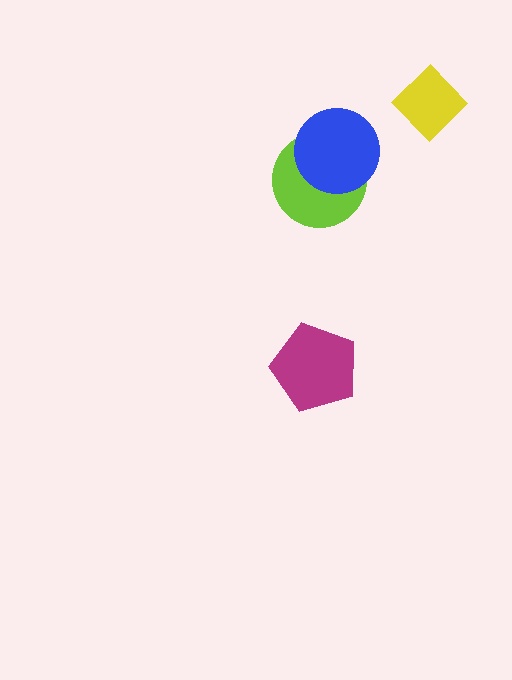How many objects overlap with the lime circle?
1 object overlaps with the lime circle.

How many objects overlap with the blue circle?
1 object overlaps with the blue circle.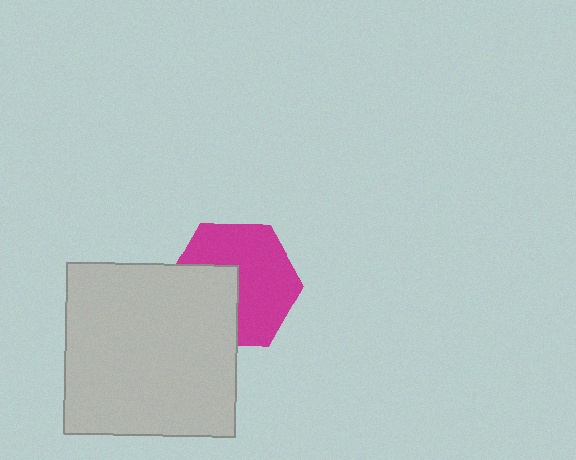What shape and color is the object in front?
The object in front is a light gray square.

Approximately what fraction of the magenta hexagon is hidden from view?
Roughly 38% of the magenta hexagon is hidden behind the light gray square.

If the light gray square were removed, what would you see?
You would see the complete magenta hexagon.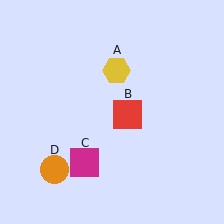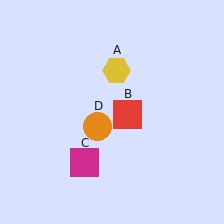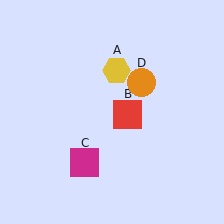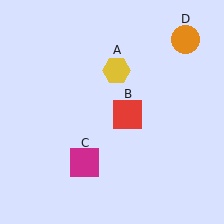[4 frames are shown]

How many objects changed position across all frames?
1 object changed position: orange circle (object D).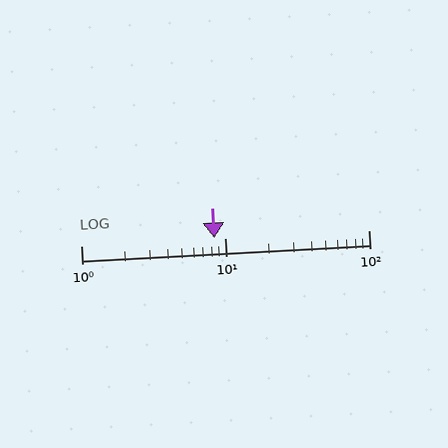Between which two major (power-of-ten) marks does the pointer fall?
The pointer is between 1 and 10.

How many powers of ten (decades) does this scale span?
The scale spans 2 decades, from 1 to 100.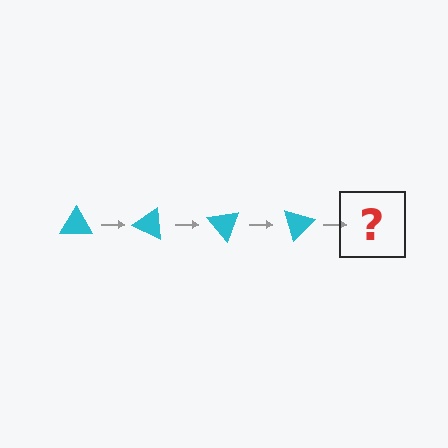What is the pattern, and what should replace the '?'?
The pattern is that the triangle rotates 25 degrees each step. The '?' should be a cyan triangle rotated 100 degrees.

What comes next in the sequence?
The next element should be a cyan triangle rotated 100 degrees.